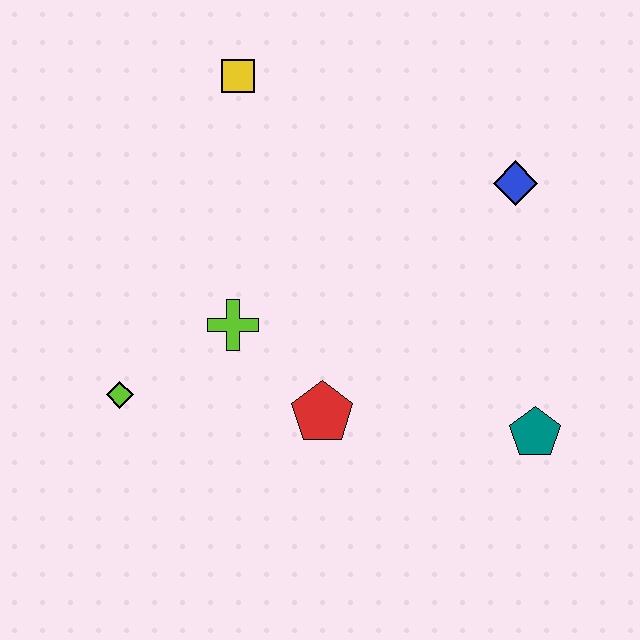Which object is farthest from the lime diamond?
The blue diamond is farthest from the lime diamond.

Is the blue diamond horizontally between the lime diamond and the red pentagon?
No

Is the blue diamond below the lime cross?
No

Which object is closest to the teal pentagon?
The red pentagon is closest to the teal pentagon.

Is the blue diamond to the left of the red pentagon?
No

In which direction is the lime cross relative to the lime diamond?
The lime cross is to the right of the lime diamond.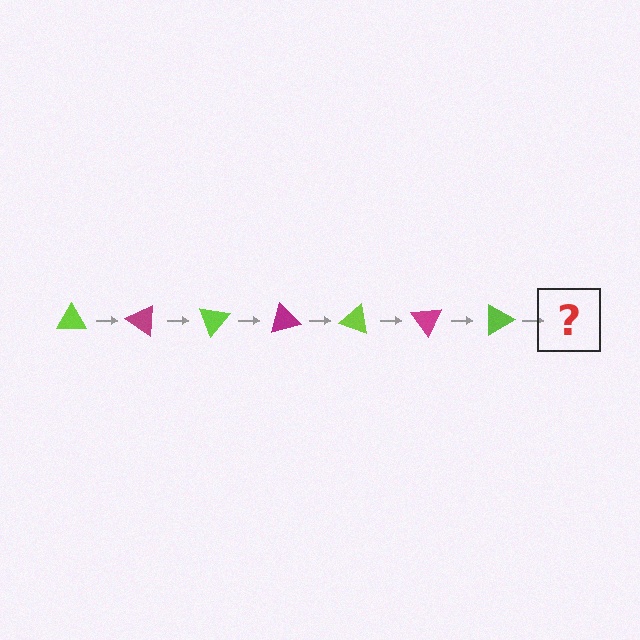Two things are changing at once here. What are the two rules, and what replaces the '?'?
The two rules are that it rotates 35 degrees each step and the color cycles through lime and magenta. The '?' should be a magenta triangle, rotated 245 degrees from the start.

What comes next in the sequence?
The next element should be a magenta triangle, rotated 245 degrees from the start.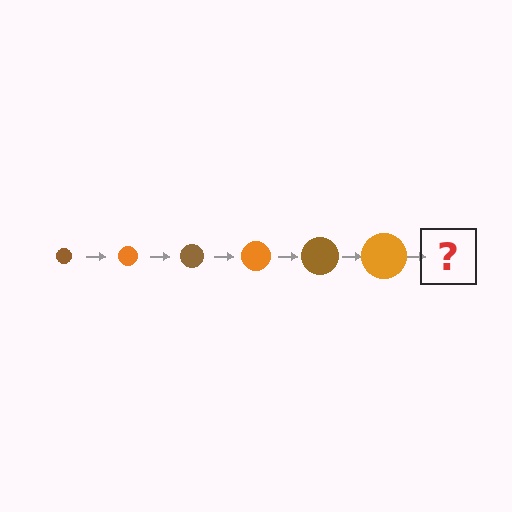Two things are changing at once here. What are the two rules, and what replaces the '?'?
The two rules are that the circle grows larger each step and the color cycles through brown and orange. The '?' should be a brown circle, larger than the previous one.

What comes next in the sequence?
The next element should be a brown circle, larger than the previous one.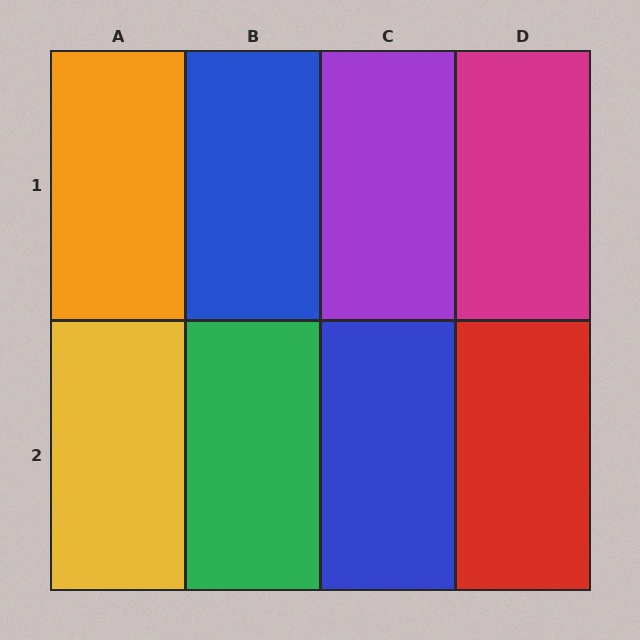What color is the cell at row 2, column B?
Green.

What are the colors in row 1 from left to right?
Orange, blue, purple, magenta.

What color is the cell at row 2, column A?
Yellow.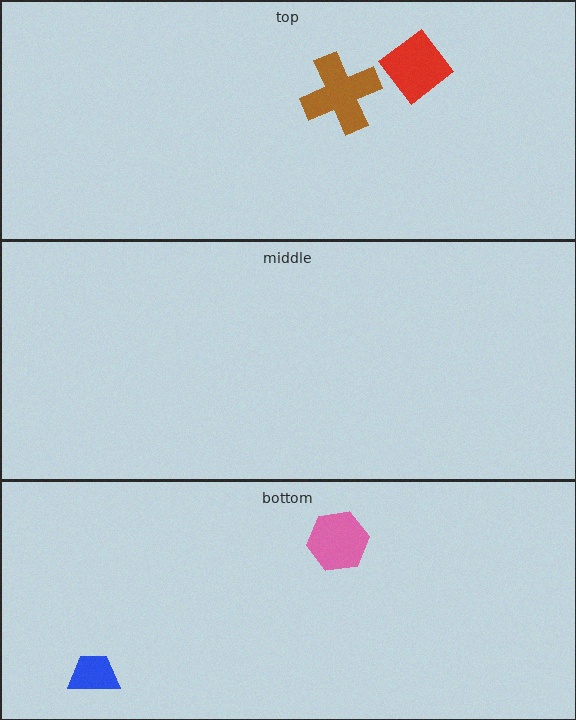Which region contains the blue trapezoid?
The bottom region.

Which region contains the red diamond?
The top region.